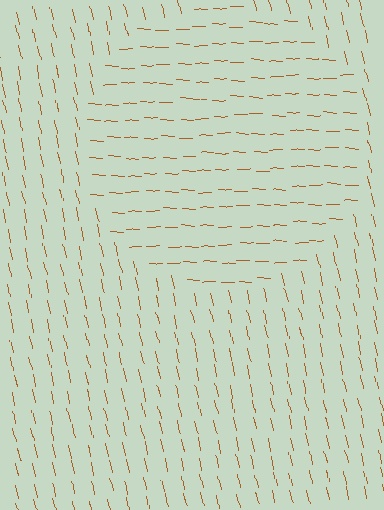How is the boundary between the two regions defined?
The boundary is defined purely by a change in line orientation (approximately 75 degrees difference). All lines are the same color and thickness.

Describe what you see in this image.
The image is filled with small brown line segments. A circle region in the image has lines oriented differently from the surrounding lines, creating a visible texture boundary.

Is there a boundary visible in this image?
Yes, there is a texture boundary formed by a change in line orientation.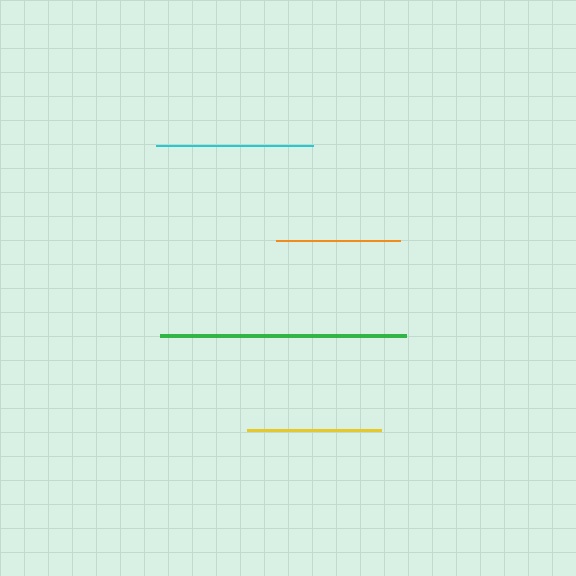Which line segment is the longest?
The green line is the longest at approximately 246 pixels.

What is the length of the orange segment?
The orange segment is approximately 124 pixels long.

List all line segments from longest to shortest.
From longest to shortest: green, cyan, yellow, orange.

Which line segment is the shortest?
The orange line is the shortest at approximately 124 pixels.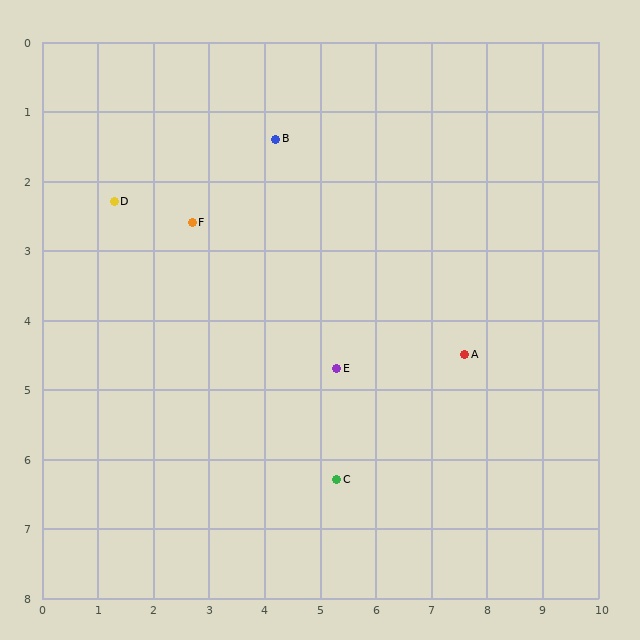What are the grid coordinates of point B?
Point B is at approximately (4.2, 1.4).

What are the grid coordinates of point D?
Point D is at approximately (1.3, 2.3).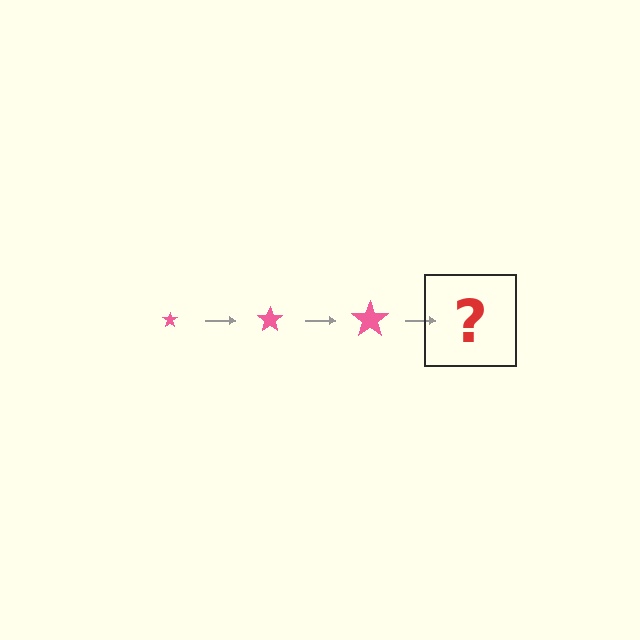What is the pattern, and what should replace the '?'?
The pattern is that the star gets progressively larger each step. The '?' should be a pink star, larger than the previous one.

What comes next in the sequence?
The next element should be a pink star, larger than the previous one.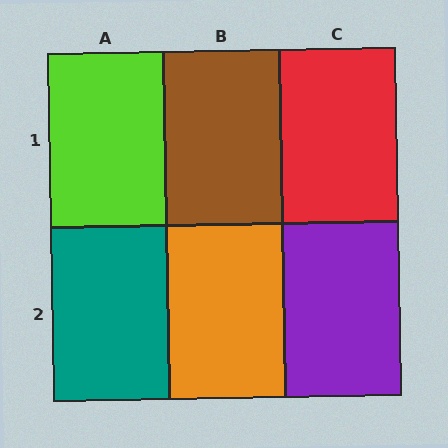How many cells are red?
1 cell is red.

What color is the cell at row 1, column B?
Brown.